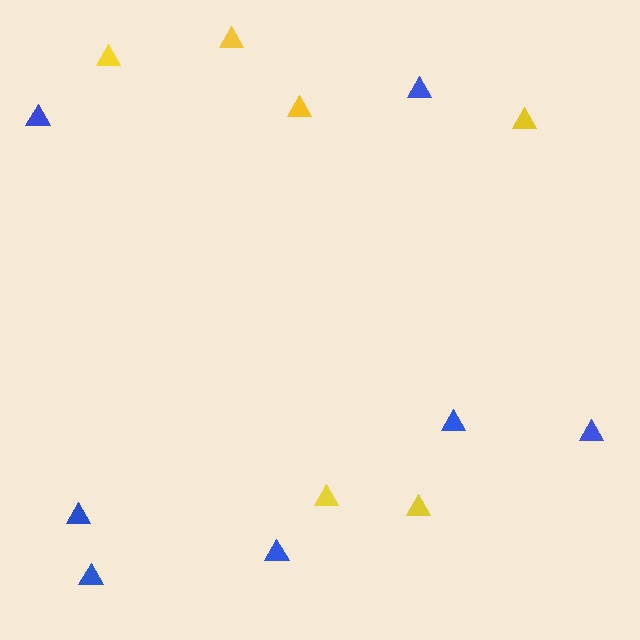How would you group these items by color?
There are 2 groups: one group of blue triangles (7) and one group of yellow triangles (6).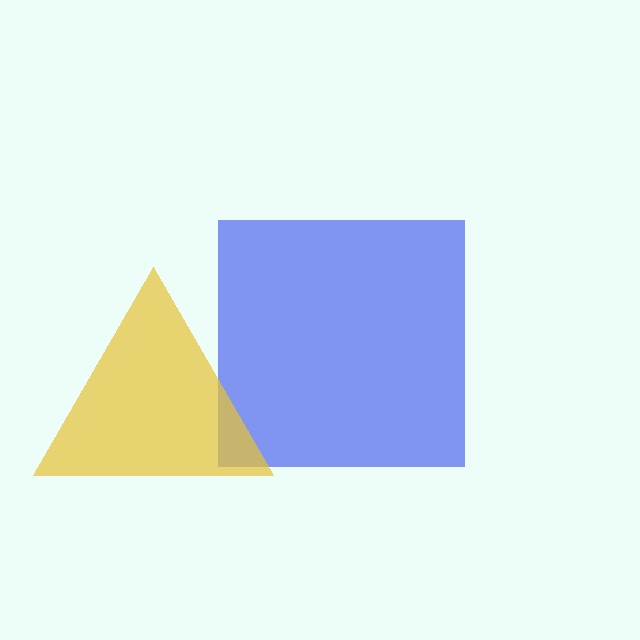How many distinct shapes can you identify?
There are 2 distinct shapes: a blue square, a yellow triangle.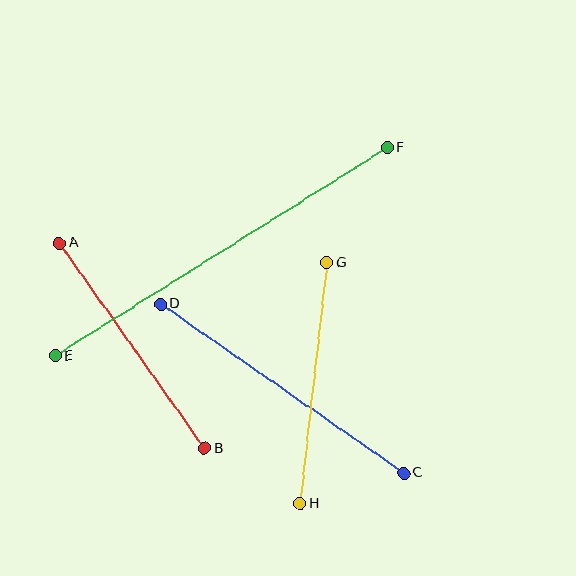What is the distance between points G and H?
The distance is approximately 242 pixels.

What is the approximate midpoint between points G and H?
The midpoint is at approximately (313, 383) pixels.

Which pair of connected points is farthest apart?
Points E and F are farthest apart.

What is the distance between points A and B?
The distance is approximately 251 pixels.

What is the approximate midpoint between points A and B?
The midpoint is at approximately (132, 346) pixels.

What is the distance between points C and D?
The distance is approximately 296 pixels.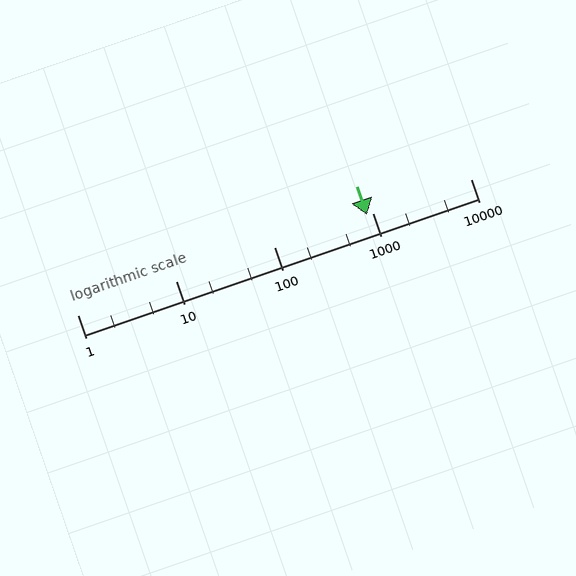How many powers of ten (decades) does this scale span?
The scale spans 4 decades, from 1 to 10000.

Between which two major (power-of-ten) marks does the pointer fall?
The pointer is between 100 and 1000.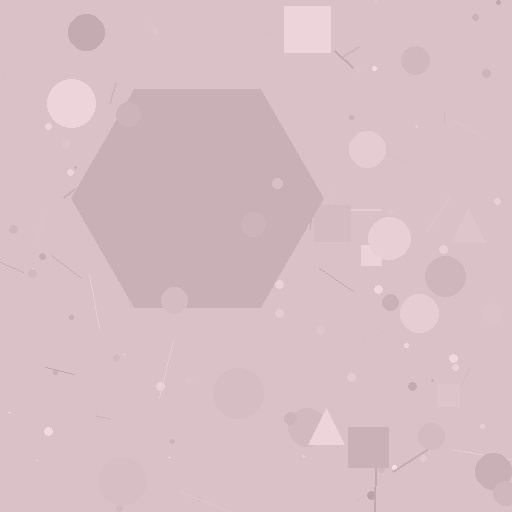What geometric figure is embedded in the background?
A hexagon is embedded in the background.